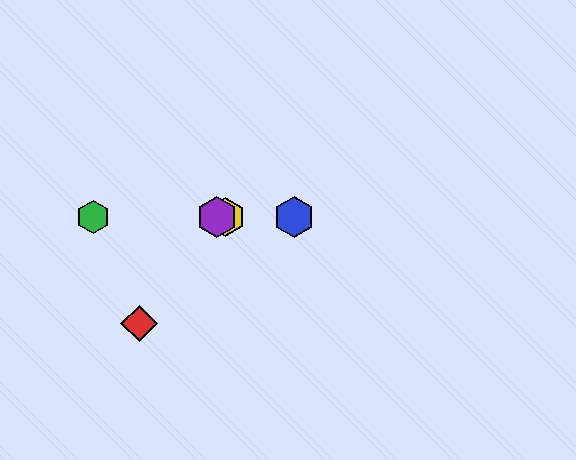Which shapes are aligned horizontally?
The blue hexagon, the green hexagon, the yellow hexagon, the purple hexagon are aligned horizontally.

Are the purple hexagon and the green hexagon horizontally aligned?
Yes, both are at y≈217.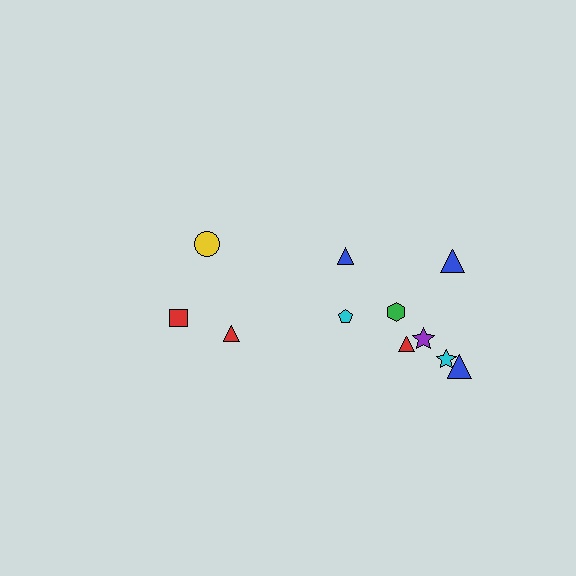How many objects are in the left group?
There are 3 objects.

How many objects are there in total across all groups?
There are 11 objects.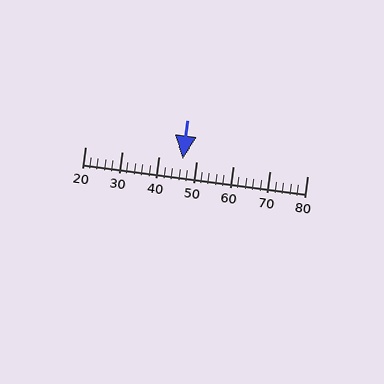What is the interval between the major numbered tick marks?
The major tick marks are spaced 10 units apart.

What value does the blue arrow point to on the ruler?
The blue arrow points to approximately 46.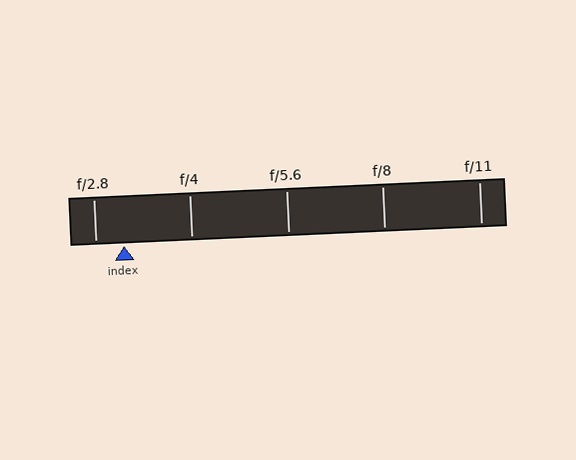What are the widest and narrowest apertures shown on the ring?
The widest aperture shown is f/2.8 and the narrowest is f/11.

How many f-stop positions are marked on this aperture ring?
There are 5 f-stop positions marked.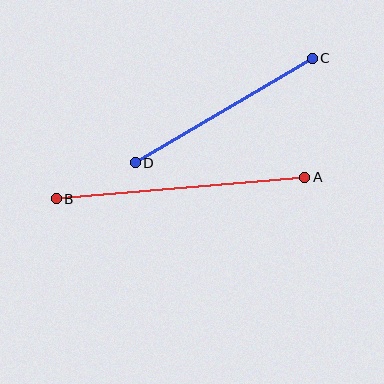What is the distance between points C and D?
The distance is approximately 205 pixels.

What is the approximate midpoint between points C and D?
The midpoint is at approximately (224, 110) pixels.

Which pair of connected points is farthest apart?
Points A and B are farthest apart.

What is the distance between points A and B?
The distance is approximately 250 pixels.